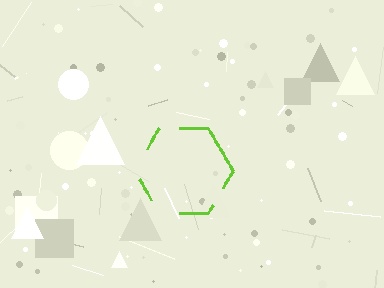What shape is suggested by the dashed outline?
The dashed outline suggests a hexagon.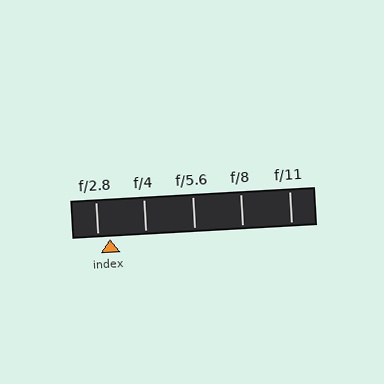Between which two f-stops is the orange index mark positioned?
The index mark is between f/2.8 and f/4.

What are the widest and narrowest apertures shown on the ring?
The widest aperture shown is f/2.8 and the narrowest is f/11.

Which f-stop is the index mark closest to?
The index mark is closest to f/2.8.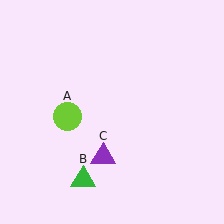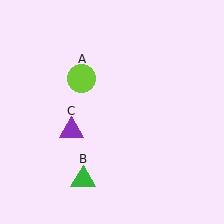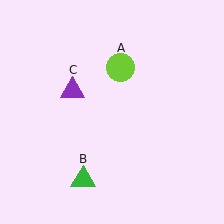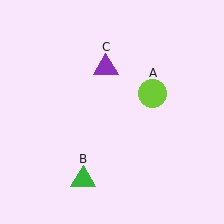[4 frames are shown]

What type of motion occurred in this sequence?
The lime circle (object A), purple triangle (object C) rotated clockwise around the center of the scene.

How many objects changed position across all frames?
2 objects changed position: lime circle (object A), purple triangle (object C).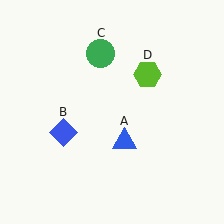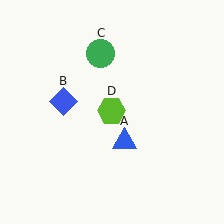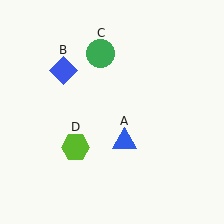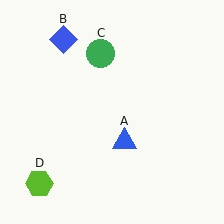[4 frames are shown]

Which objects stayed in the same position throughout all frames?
Blue triangle (object A) and green circle (object C) remained stationary.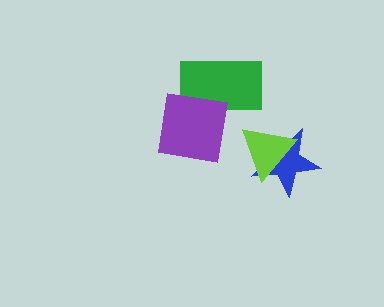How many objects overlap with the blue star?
1 object overlaps with the blue star.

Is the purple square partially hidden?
No, no other shape covers it.